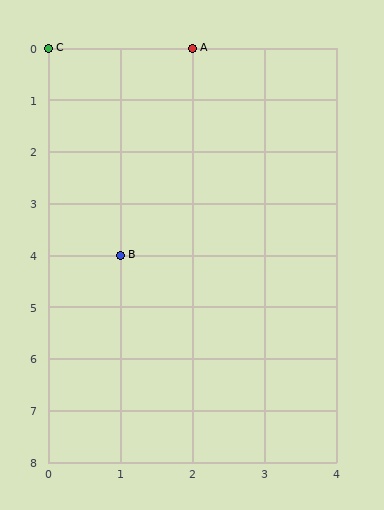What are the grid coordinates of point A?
Point A is at grid coordinates (2, 0).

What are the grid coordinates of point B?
Point B is at grid coordinates (1, 4).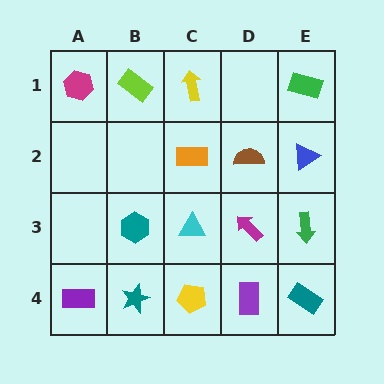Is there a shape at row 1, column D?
No, that cell is empty.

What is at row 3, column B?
A teal hexagon.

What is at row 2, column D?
A brown semicircle.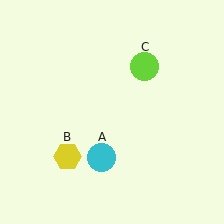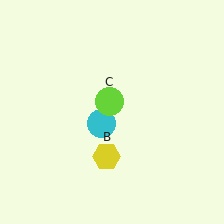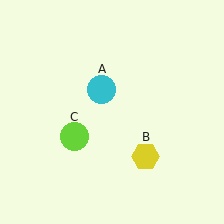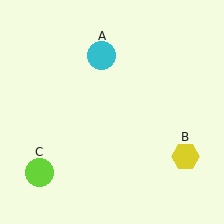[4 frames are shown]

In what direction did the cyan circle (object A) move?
The cyan circle (object A) moved up.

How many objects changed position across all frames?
3 objects changed position: cyan circle (object A), yellow hexagon (object B), lime circle (object C).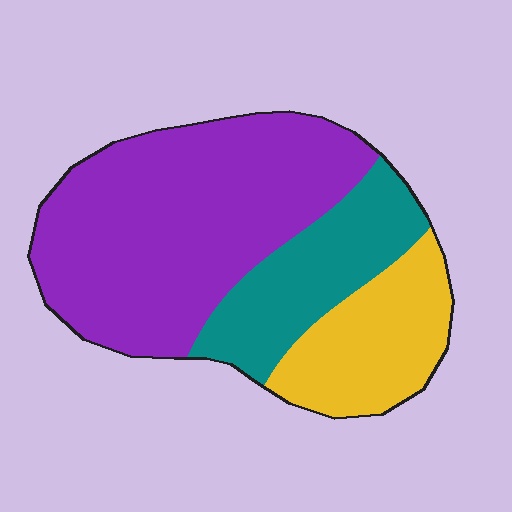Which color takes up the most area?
Purple, at roughly 55%.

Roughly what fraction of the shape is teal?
Teal covers 22% of the shape.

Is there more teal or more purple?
Purple.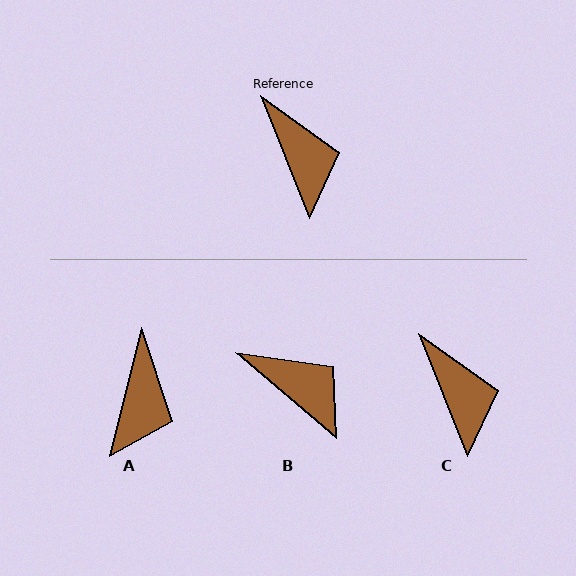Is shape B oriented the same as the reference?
No, it is off by about 28 degrees.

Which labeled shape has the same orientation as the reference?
C.